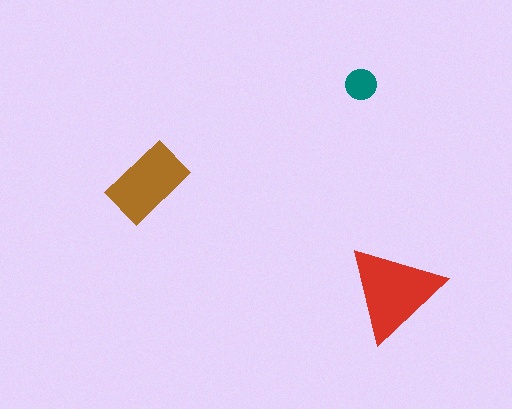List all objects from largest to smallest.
The red triangle, the brown rectangle, the teal circle.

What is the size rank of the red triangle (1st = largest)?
1st.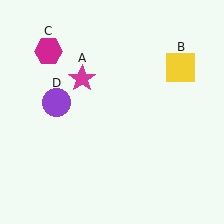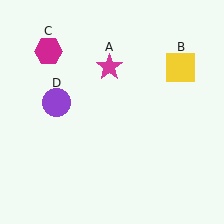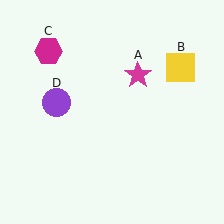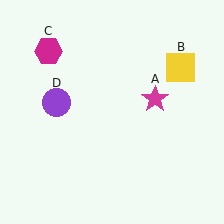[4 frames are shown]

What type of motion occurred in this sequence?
The magenta star (object A) rotated clockwise around the center of the scene.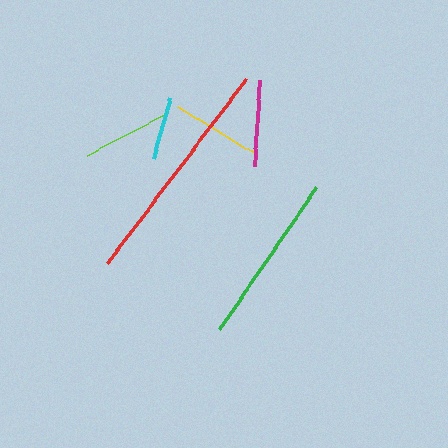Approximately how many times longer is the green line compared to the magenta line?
The green line is approximately 2.0 times the length of the magenta line.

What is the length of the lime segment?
The lime segment is approximately 89 pixels long.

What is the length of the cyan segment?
The cyan segment is approximately 64 pixels long.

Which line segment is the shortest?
The cyan line is the shortest at approximately 64 pixels.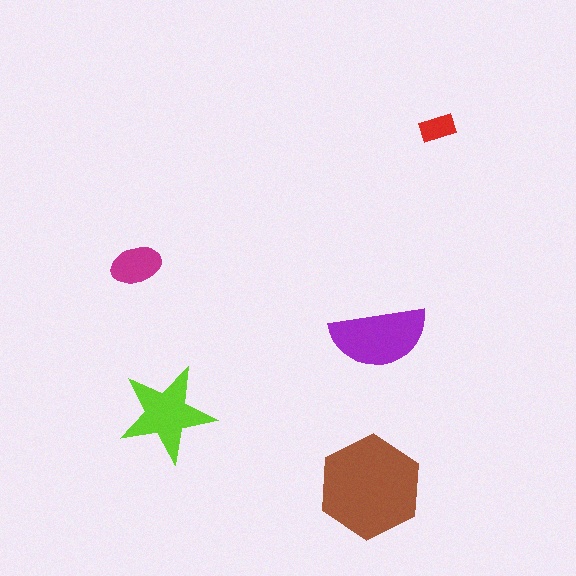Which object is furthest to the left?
The magenta ellipse is leftmost.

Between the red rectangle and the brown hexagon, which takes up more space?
The brown hexagon.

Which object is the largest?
The brown hexagon.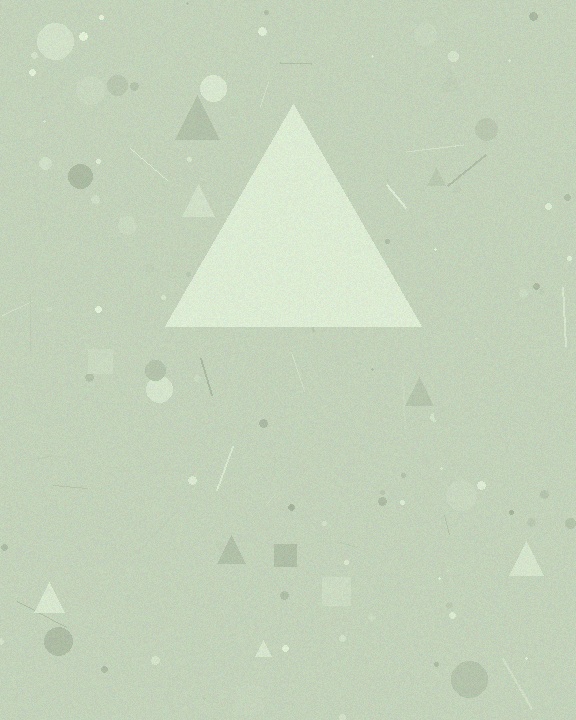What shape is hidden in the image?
A triangle is hidden in the image.